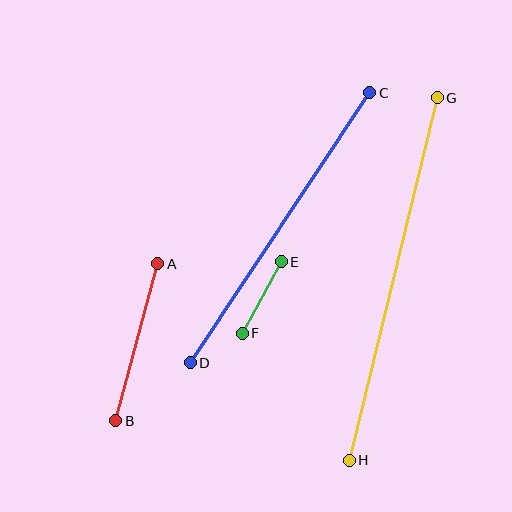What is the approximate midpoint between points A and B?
The midpoint is at approximately (137, 342) pixels.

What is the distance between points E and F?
The distance is approximately 82 pixels.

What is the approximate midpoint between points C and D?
The midpoint is at approximately (280, 228) pixels.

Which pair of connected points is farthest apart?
Points G and H are farthest apart.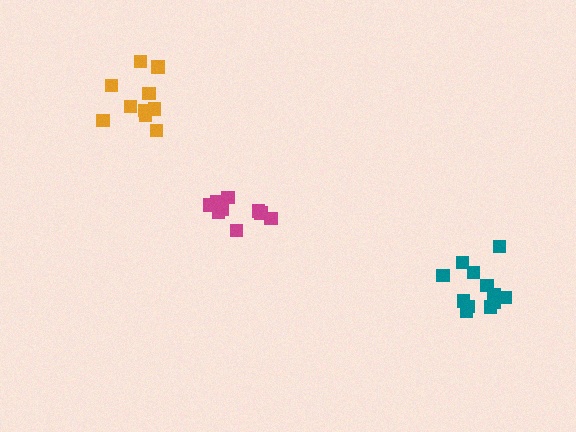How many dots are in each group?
Group 1: 12 dots, Group 2: 9 dots, Group 3: 10 dots (31 total).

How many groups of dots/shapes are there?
There are 3 groups.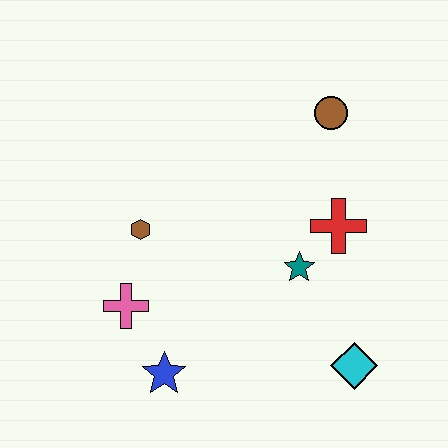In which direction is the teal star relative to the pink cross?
The teal star is to the right of the pink cross.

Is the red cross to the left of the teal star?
No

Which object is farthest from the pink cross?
The brown circle is farthest from the pink cross.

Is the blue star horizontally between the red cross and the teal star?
No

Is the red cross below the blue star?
No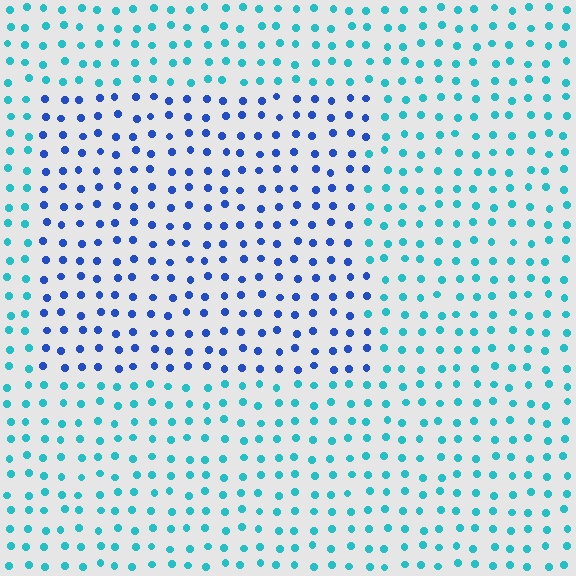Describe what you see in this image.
The image is filled with small cyan elements in a uniform arrangement. A rectangle-shaped region is visible where the elements are tinted to a slightly different hue, forming a subtle color boundary.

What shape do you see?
I see a rectangle.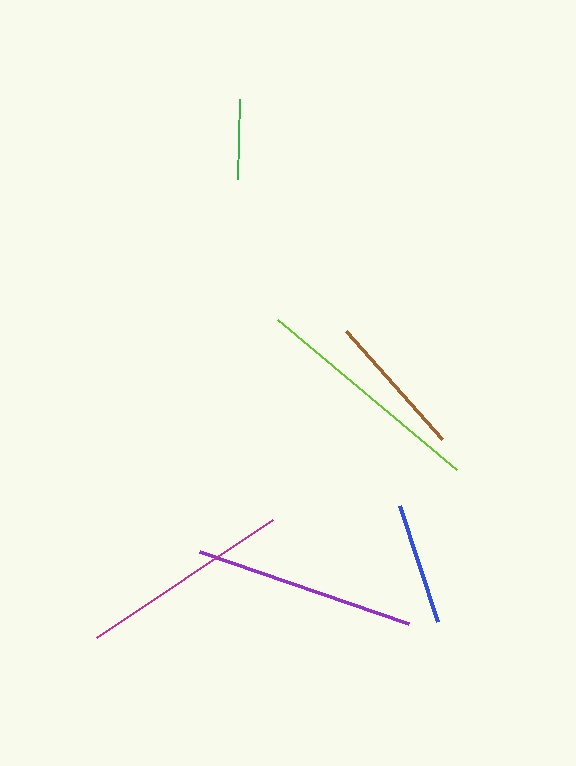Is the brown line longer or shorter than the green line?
The brown line is longer than the green line.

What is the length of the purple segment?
The purple segment is approximately 221 pixels long.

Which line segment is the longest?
The lime line is the longest at approximately 233 pixels.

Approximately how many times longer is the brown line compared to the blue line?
The brown line is approximately 1.2 times the length of the blue line.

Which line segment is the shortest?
The green line is the shortest at approximately 80 pixels.